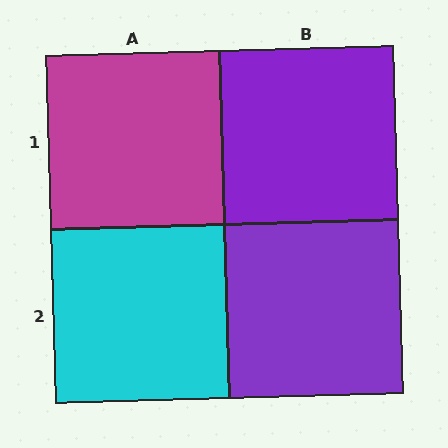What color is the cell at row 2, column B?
Purple.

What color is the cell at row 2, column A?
Cyan.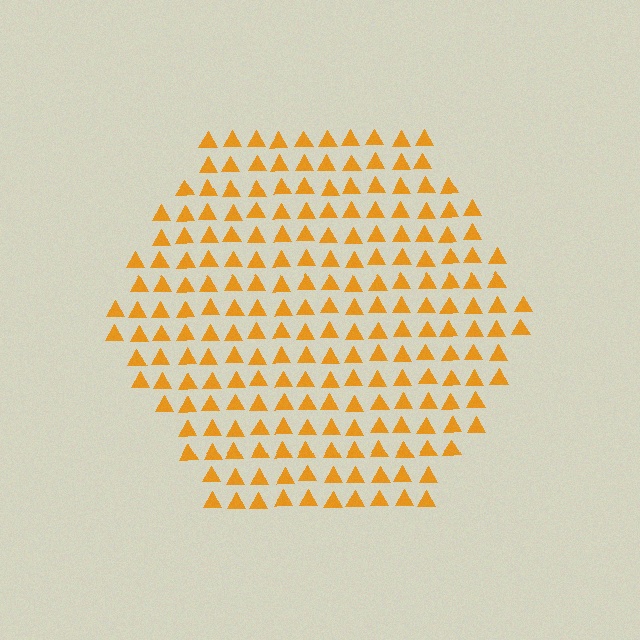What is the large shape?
The large shape is a hexagon.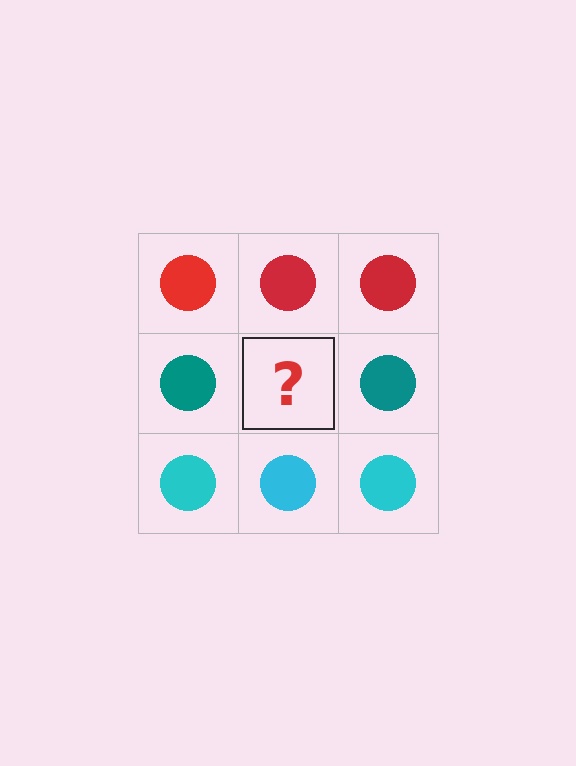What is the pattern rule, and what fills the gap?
The rule is that each row has a consistent color. The gap should be filled with a teal circle.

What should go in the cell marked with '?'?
The missing cell should contain a teal circle.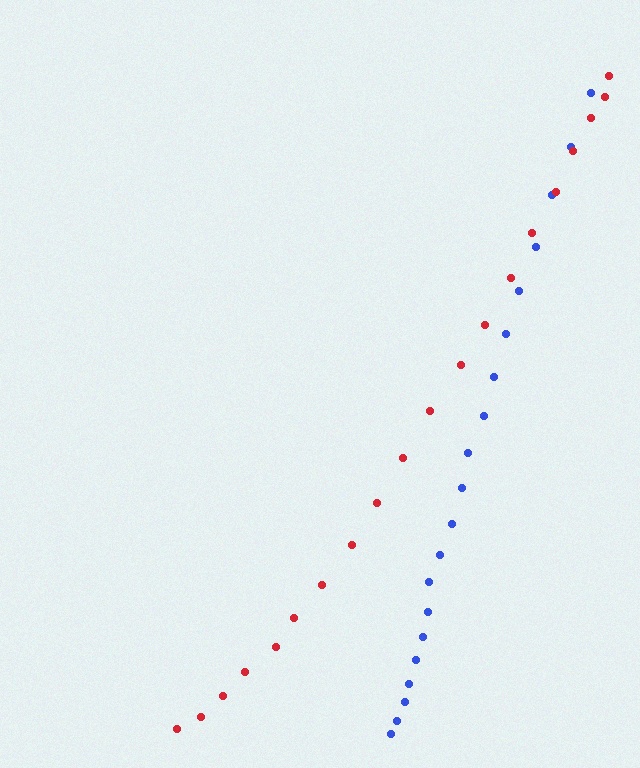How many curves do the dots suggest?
There are 2 distinct paths.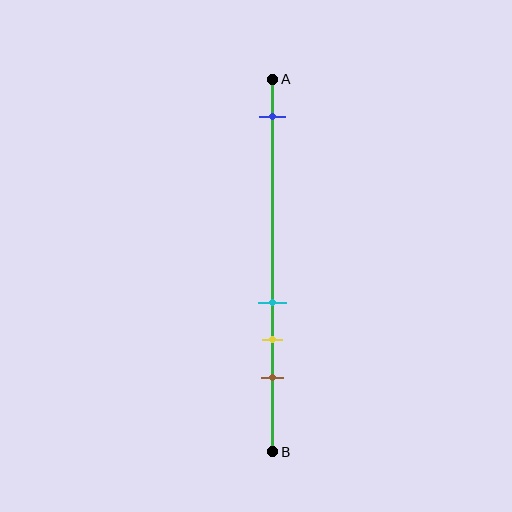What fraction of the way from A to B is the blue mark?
The blue mark is approximately 10% (0.1) of the way from A to B.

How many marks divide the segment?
There are 4 marks dividing the segment.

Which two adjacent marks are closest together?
The cyan and yellow marks are the closest adjacent pair.